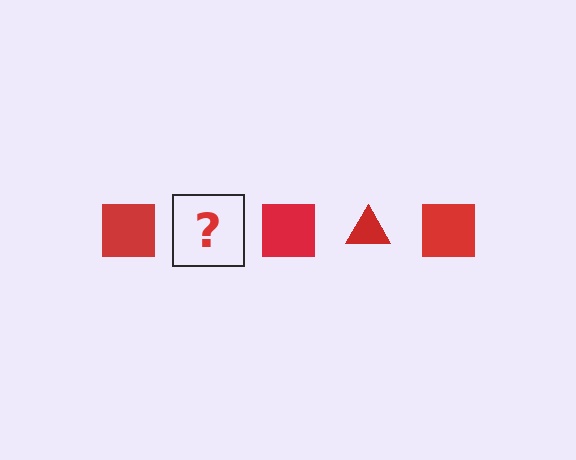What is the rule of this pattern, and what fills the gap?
The rule is that the pattern cycles through square, triangle shapes in red. The gap should be filled with a red triangle.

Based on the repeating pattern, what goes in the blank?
The blank should be a red triangle.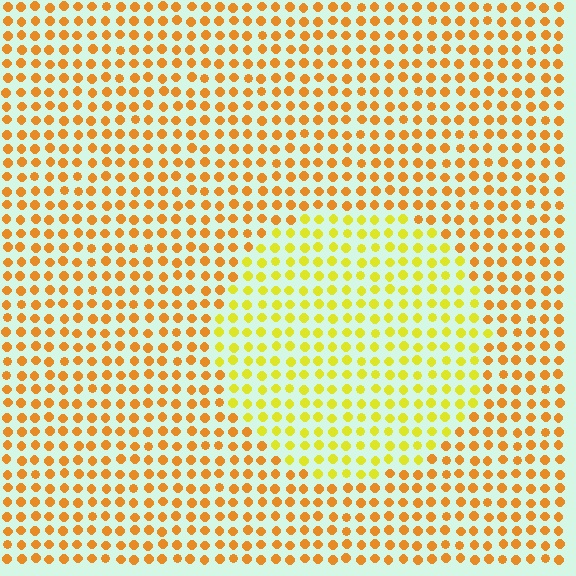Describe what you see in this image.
The image is filled with small orange elements in a uniform arrangement. A circle-shaped region is visible where the elements are tinted to a slightly different hue, forming a subtle color boundary.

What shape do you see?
I see a circle.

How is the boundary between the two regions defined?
The boundary is defined purely by a slight shift in hue (about 31 degrees). Spacing, size, and orientation are identical on both sides.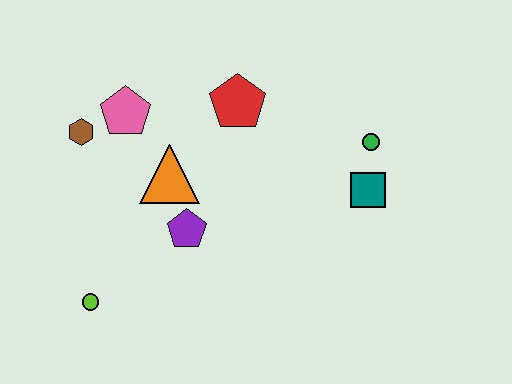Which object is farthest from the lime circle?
The green circle is farthest from the lime circle.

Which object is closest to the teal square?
The green circle is closest to the teal square.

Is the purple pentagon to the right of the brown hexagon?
Yes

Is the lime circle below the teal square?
Yes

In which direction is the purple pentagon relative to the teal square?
The purple pentagon is to the left of the teal square.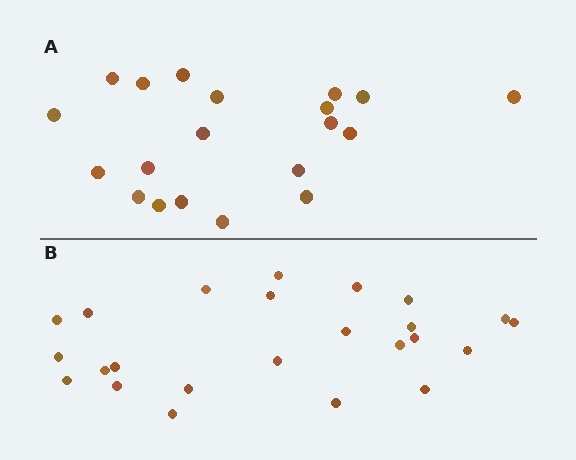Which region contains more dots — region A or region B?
Region B (the bottom region) has more dots.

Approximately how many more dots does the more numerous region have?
Region B has about 4 more dots than region A.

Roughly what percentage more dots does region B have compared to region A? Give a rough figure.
About 20% more.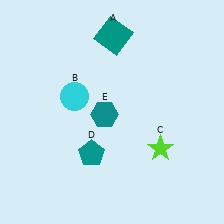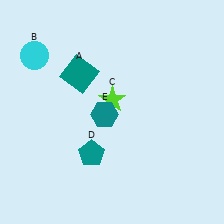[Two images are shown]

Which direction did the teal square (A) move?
The teal square (A) moved down.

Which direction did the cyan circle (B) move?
The cyan circle (B) moved left.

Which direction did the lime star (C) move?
The lime star (C) moved up.